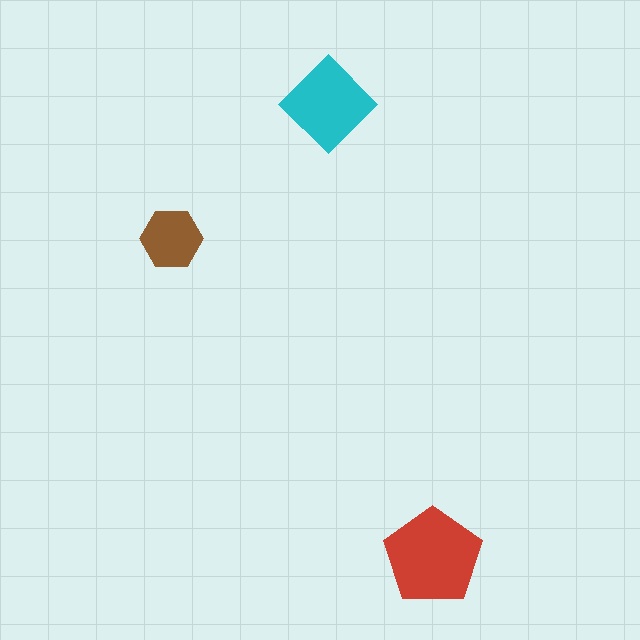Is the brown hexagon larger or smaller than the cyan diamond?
Smaller.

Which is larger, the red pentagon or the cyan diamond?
The red pentagon.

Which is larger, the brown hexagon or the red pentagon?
The red pentagon.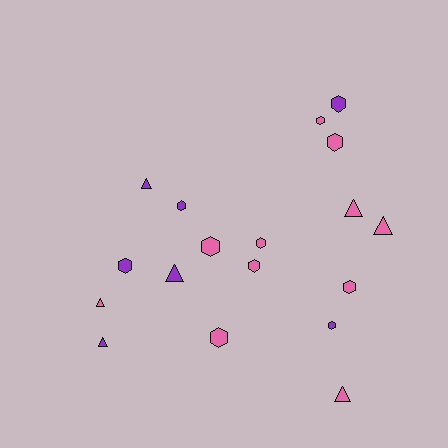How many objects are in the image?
There are 18 objects.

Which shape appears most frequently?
Hexagon, with 11 objects.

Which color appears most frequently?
Pink, with 11 objects.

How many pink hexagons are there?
There are 7 pink hexagons.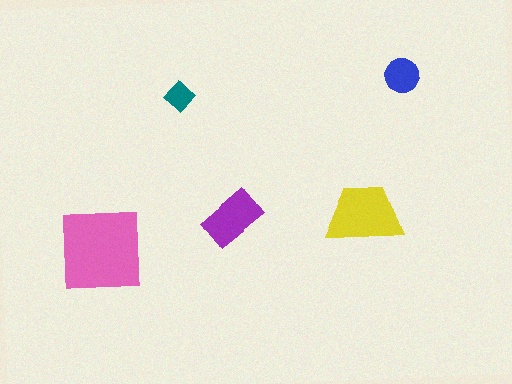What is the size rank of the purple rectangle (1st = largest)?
3rd.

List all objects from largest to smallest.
The pink square, the yellow trapezoid, the purple rectangle, the blue circle, the teal diamond.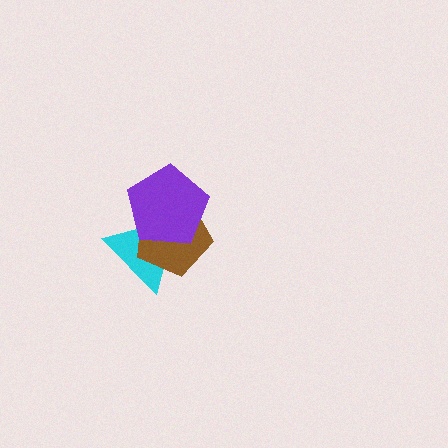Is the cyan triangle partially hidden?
Yes, it is partially covered by another shape.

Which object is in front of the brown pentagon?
The purple pentagon is in front of the brown pentagon.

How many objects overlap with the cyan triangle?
2 objects overlap with the cyan triangle.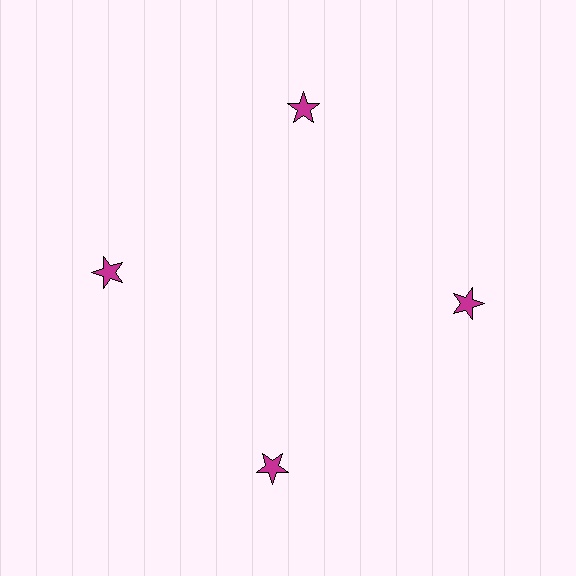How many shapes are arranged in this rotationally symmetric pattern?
There are 4 shapes, arranged in 4 groups of 1.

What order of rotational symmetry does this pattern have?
This pattern has 4-fold rotational symmetry.